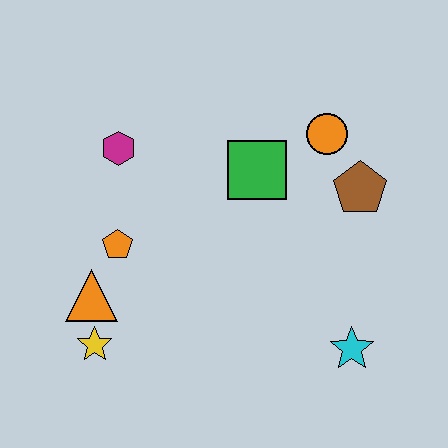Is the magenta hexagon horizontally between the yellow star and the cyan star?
Yes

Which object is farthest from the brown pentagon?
The yellow star is farthest from the brown pentagon.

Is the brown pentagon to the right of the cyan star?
Yes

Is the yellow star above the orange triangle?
No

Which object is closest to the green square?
The orange circle is closest to the green square.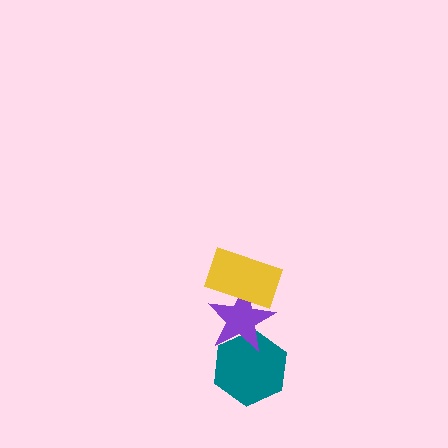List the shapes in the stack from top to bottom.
From top to bottom: the yellow rectangle, the purple star, the teal hexagon.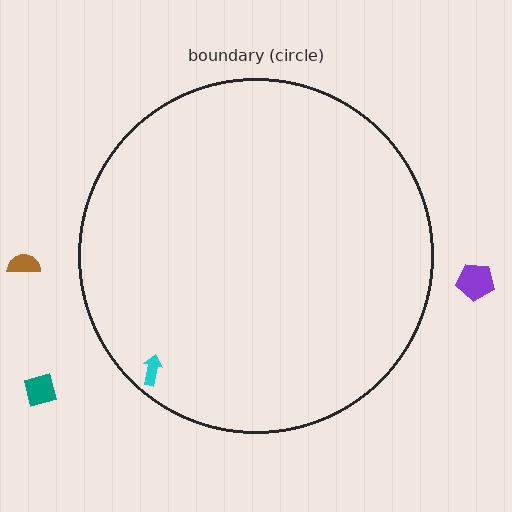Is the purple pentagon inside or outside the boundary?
Outside.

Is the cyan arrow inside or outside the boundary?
Inside.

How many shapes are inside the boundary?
1 inside, 3 outside.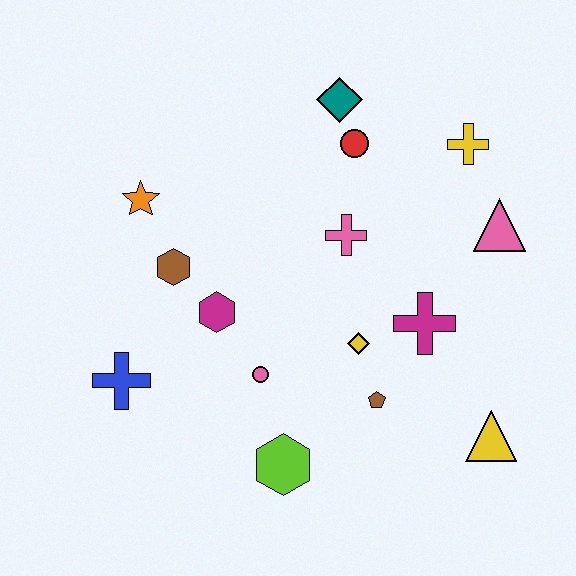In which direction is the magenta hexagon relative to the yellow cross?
The magenta hexagon is to the left of the yellow cross.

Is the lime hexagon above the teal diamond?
No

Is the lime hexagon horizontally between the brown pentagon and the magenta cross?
No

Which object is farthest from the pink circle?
The yellow cross is farthest from the pink circle.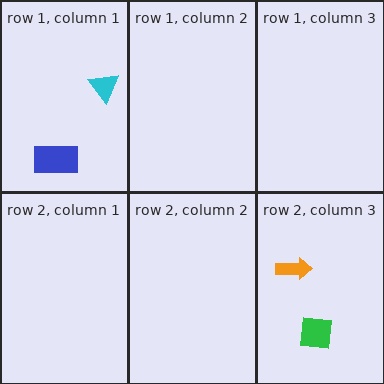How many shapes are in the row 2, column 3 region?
2.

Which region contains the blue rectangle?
The row 1, column 1 region.